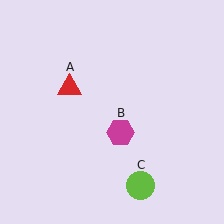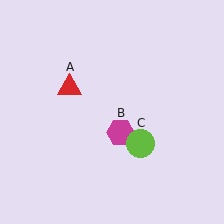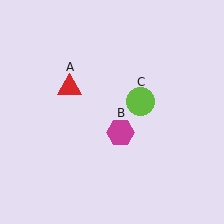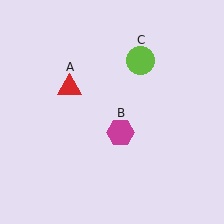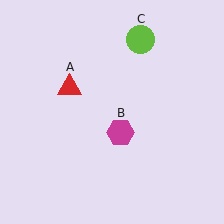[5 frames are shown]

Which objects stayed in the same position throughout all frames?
Red triangle (object A) and magenta hexagon (object B) remained stationary.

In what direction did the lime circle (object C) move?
The lime circle (object C) moved up.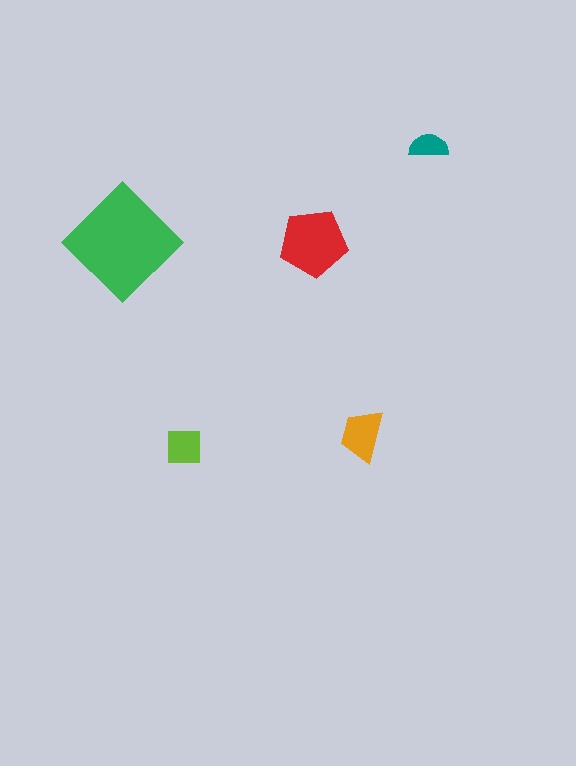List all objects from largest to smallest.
The green diamond, the red pentagon, the orange trapezoid, the lime square, the teal semicircle.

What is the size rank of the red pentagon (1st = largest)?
2nd.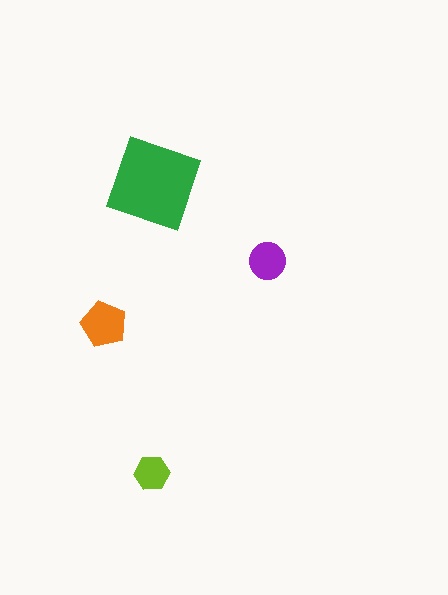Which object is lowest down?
The lime hexagon is bottommost.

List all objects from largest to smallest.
The green diamond, the orange pentagon, the purple circle, the lime hexagon.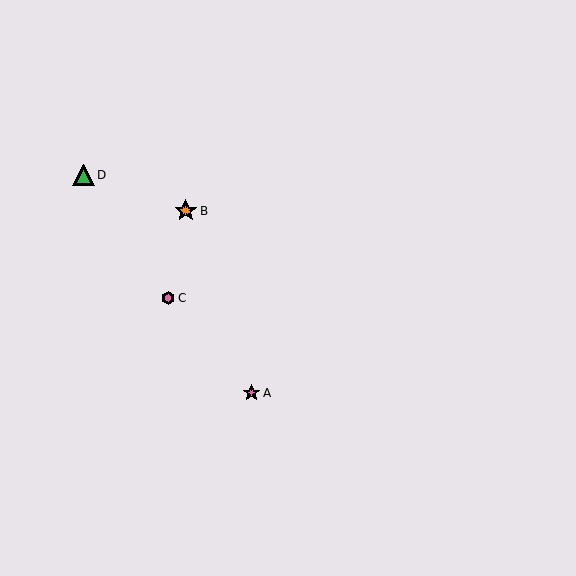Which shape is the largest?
The orange star (labeled B) is the largest.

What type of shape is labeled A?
Shape A is a pink star.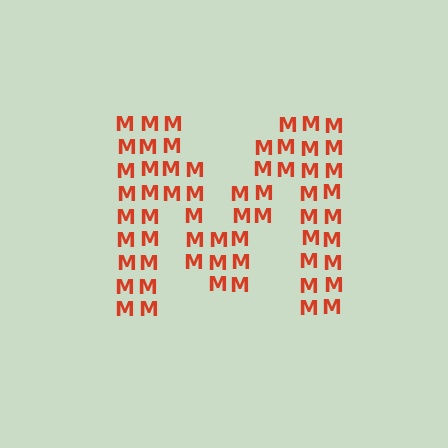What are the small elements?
The small elements are letter M's.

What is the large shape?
The large shape is the letter M.